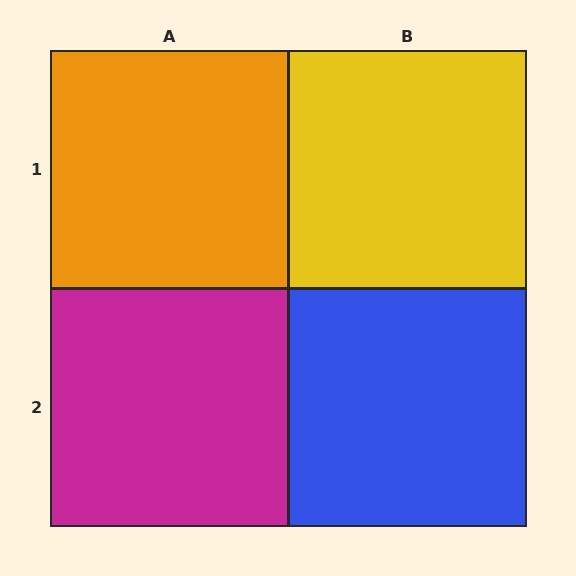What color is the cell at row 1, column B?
Yellow.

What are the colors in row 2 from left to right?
Magenta, blue.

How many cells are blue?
1 cell is blue.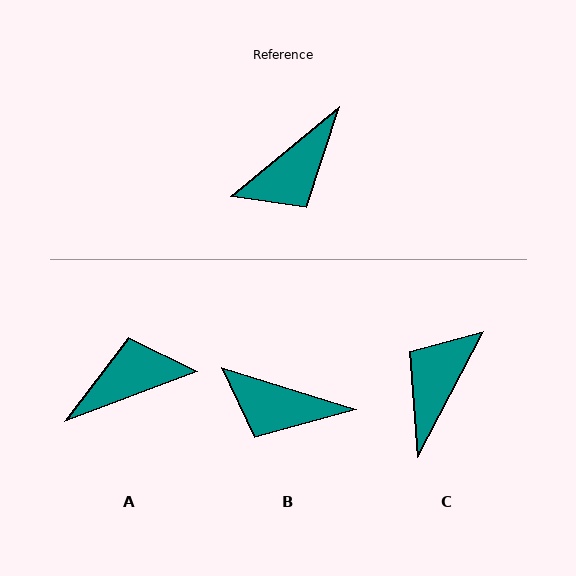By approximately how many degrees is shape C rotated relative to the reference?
Approximately 157 degrees clockwise.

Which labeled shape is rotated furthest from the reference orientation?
A, about 161 degrees away.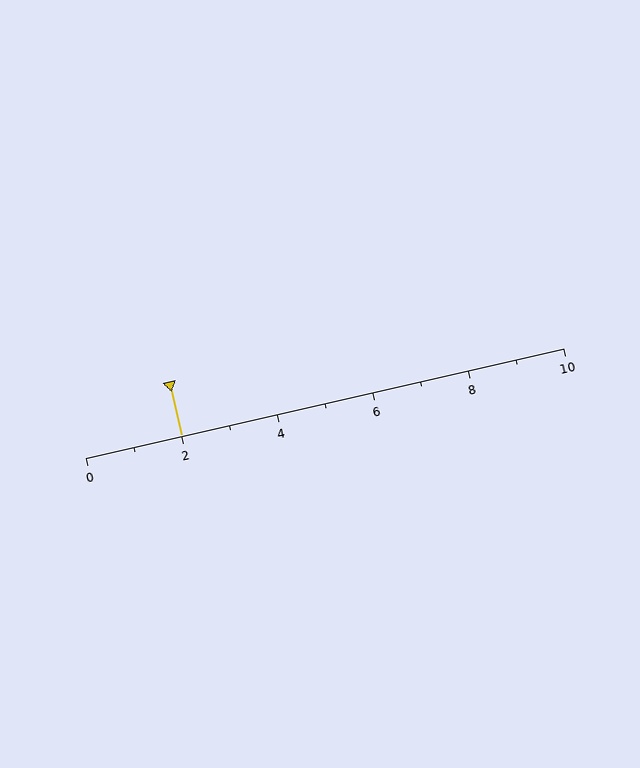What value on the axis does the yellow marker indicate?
The marker indicates approximately 2.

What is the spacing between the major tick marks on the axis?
The major ticks are spaced 2 apart.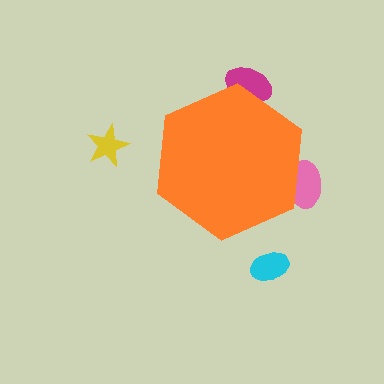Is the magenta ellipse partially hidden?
Yes, the magenta ellipse is partially hidden behind the orange hexagon.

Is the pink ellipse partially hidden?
Yes, the pink ellipse is partially hidden behind the orange hexagon.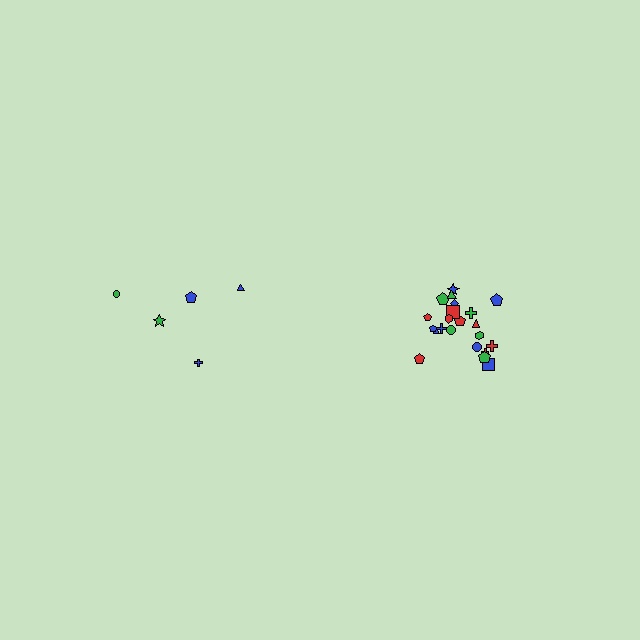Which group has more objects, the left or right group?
The right group.